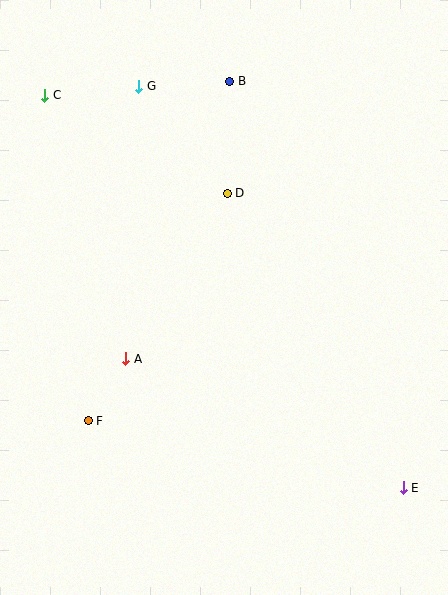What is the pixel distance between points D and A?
The distance between D and A is 194 pixels.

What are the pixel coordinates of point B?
Point B is at (230, 81).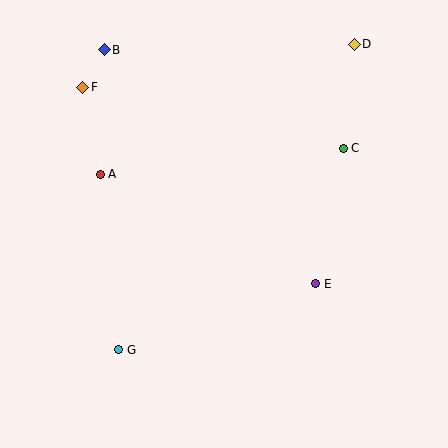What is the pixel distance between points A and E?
The distance between A and E is 241 pixels.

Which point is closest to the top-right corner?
Point D is closest to the top-right corner.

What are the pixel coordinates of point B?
Point B is at (104, 50).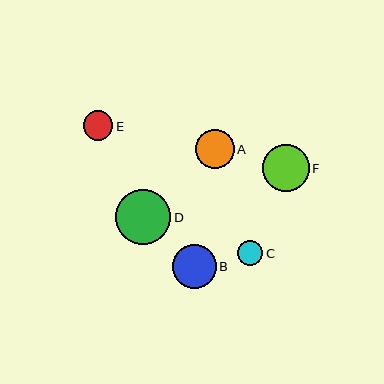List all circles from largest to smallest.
From largest to smallest: D, F, B, A, E, C.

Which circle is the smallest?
Circle C is the smallest with a size of approximately 25 pixels.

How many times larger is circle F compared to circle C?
Circle F is approximately 1.9 times the size of circle C.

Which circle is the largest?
Circle D is the largest with a size of approximately 55 pixels.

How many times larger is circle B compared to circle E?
Circle B is approximately 1.5 times the size of circle E.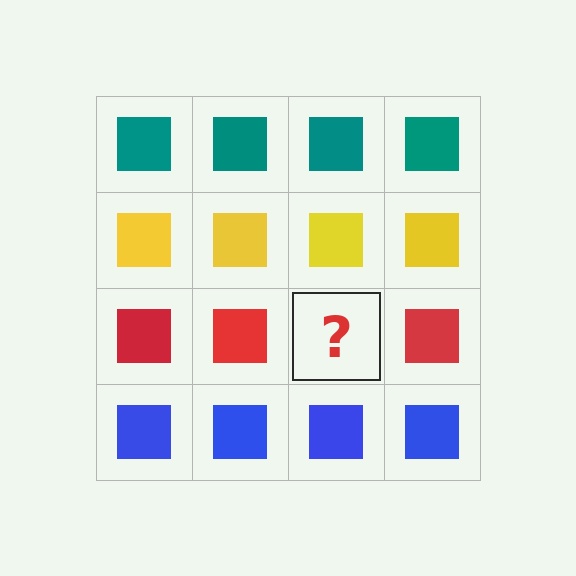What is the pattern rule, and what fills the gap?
The rule is that each row has a consistent color. The gap should be filled with a red square.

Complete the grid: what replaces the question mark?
The question mark should be replaced with a red square.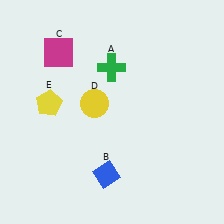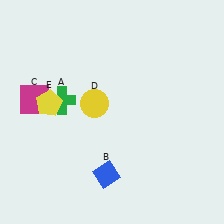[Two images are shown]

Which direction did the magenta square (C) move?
The magenta square (C) moved down.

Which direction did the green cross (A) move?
The green cross (A) moved left.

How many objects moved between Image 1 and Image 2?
2 objects moved between the two images.